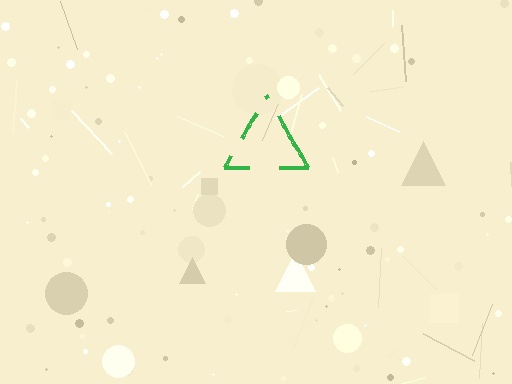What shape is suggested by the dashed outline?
The dashed outline suggests a triangle.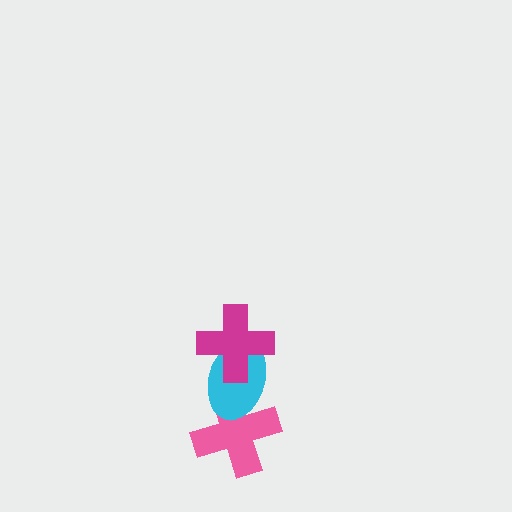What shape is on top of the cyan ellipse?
The magenta cross is on top of the cyan ellipse.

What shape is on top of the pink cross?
The cyan ellipse is on top of the pink cross.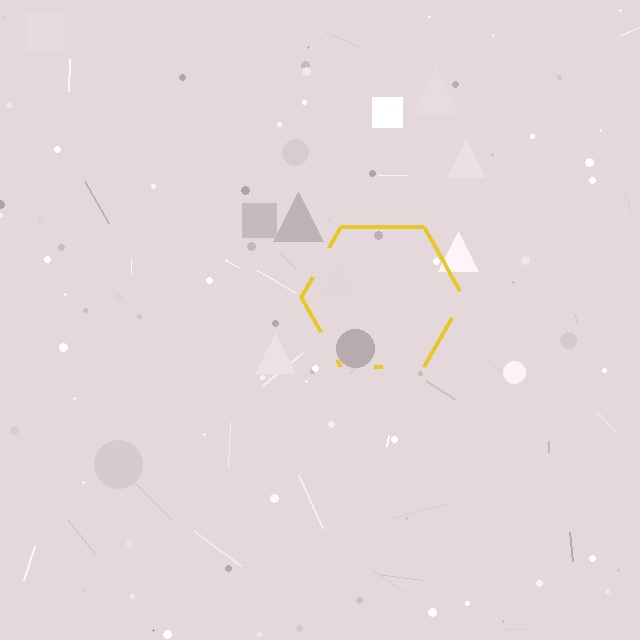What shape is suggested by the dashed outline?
The dashed outline suggests a hexagon.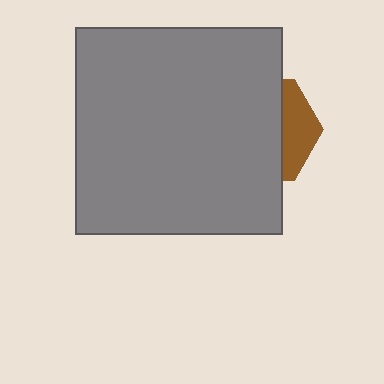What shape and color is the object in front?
The object in front is a gray square.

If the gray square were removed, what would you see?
You would see the complete brown hexagon.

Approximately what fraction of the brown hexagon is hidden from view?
Roughly 71% of the brown hexagon is hidden behind the gray square.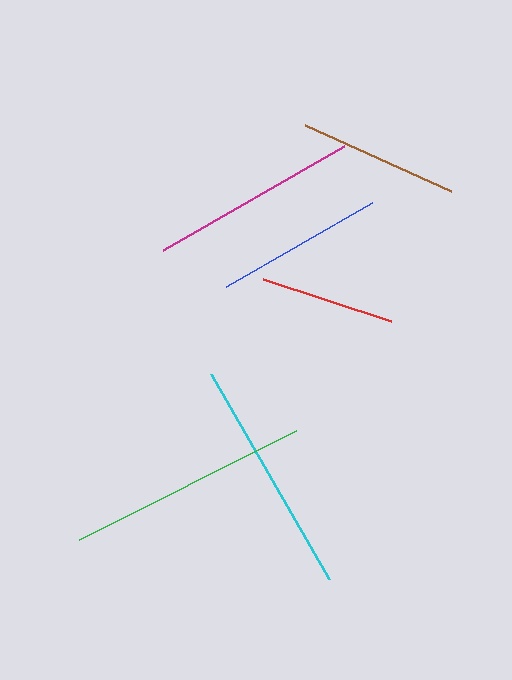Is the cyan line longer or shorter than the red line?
The cyan line is longer than the red line.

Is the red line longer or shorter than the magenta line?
The magenta line is longer than the red line.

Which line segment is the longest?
The green line is the longest at approximately 243 pixels.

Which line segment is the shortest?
The red line is the shortest at approximately 135 pixels.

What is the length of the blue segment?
The blue segment is approximately 168 pixels long.